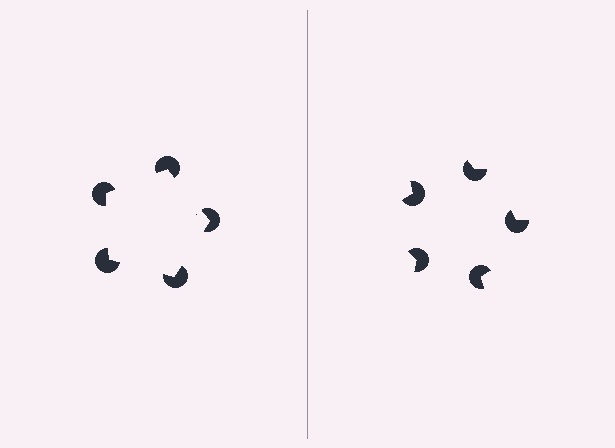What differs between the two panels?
The pac-man discs are positioned identically on both sides; only the wedge orientations differ. On the left they align to a pentagon; on the right they are misaligned.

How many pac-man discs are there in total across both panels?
10 — 5 on each side.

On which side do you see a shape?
An illusory pentagon appears on the left side. On the right side the wedge cuts are rotated, so no coherent shape forms.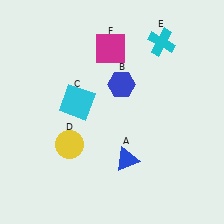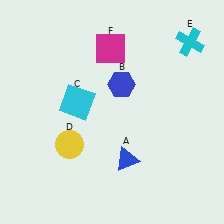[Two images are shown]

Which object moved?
The cyan cross (E) moved right.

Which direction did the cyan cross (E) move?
The cyan cross (E) moved right.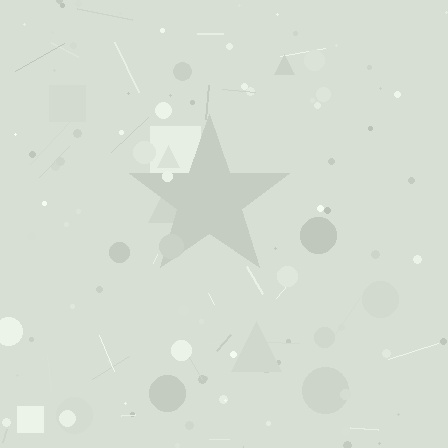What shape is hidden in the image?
A star is hidden in the image.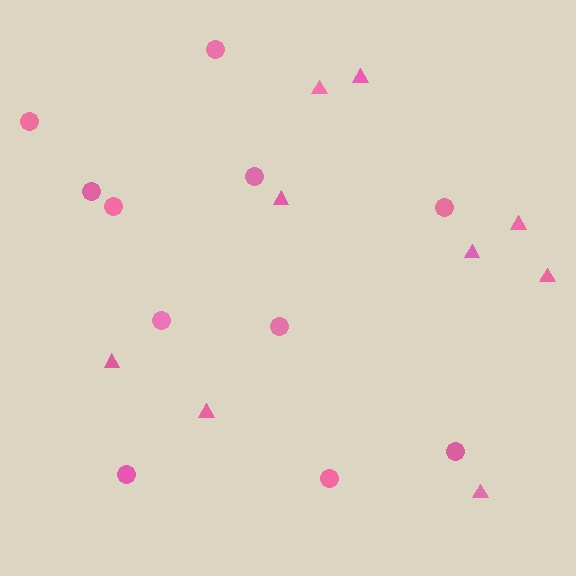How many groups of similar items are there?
There are 2 groups: one group of circles (11) and one group of triangles (9).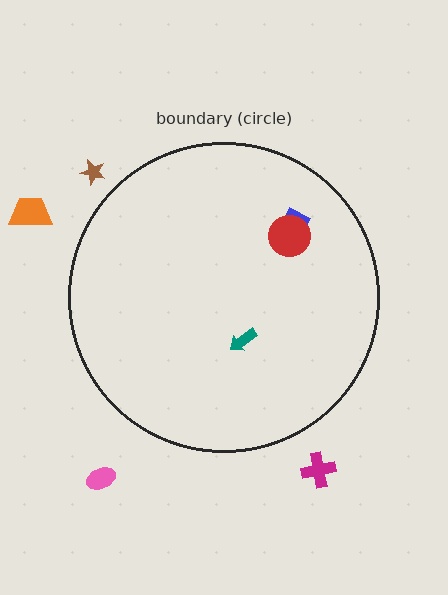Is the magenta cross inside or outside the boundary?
Outside.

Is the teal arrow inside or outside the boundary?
Inside.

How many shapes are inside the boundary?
3 inside, 4 outside.